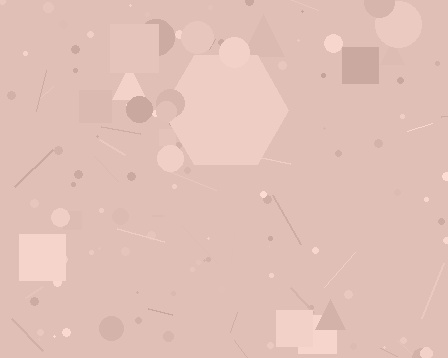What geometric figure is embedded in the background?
A hexagon is embedded in the background.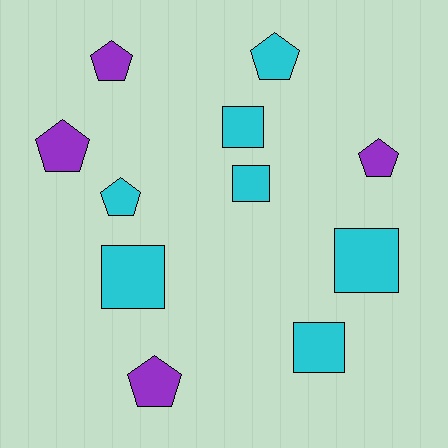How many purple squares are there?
There are no purple squares.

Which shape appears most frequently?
Pentagon, with 6 objects.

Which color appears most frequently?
Cyan, with 7 objects.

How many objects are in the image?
There are 11 objects.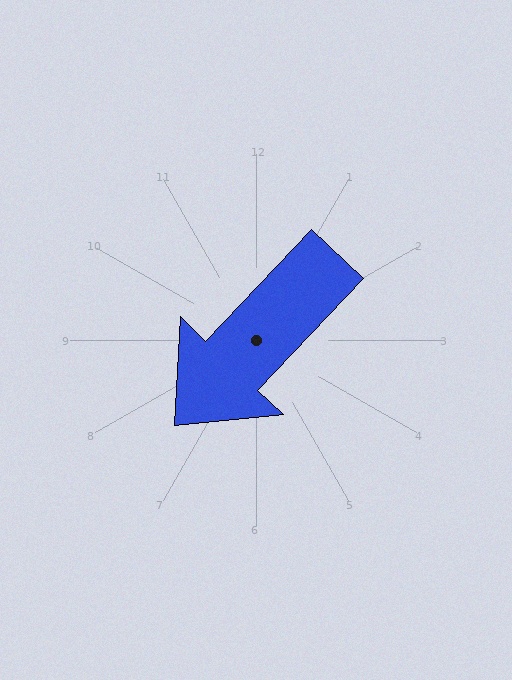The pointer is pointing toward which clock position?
Roughly 7 o'clock.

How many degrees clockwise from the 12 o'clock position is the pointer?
Approximately 224 degrees.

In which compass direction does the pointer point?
Southwest.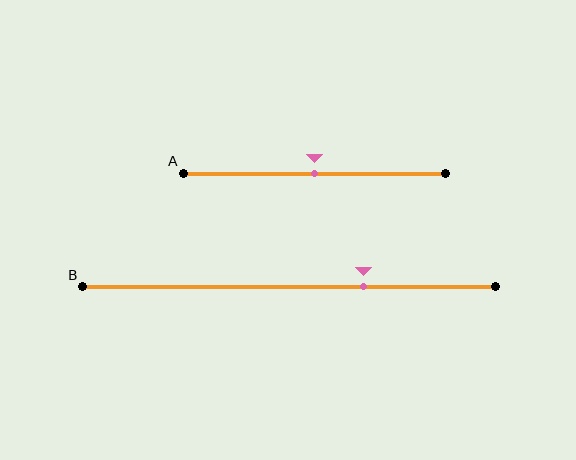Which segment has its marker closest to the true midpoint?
Segment A has its marker closest to the true midpoint.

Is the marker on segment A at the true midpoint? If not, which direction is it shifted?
Yes, the marker on segment A is at the true midpoint.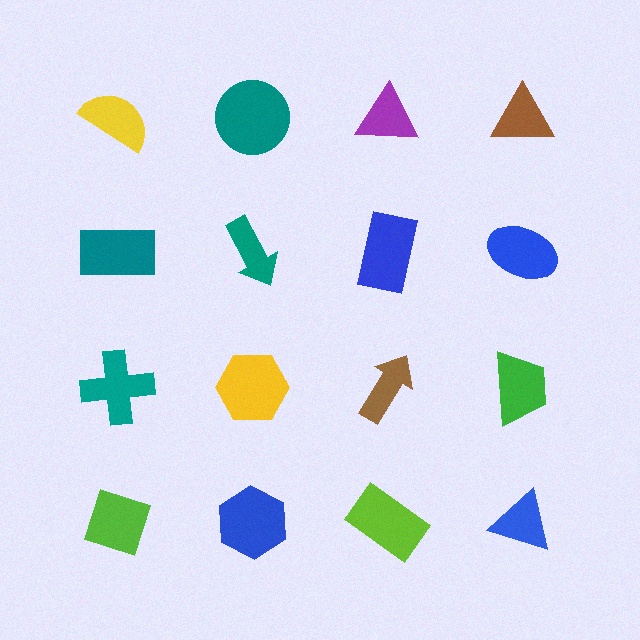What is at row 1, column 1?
A yellow semicircle.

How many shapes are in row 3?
4 shapes.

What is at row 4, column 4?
A blue triangle.